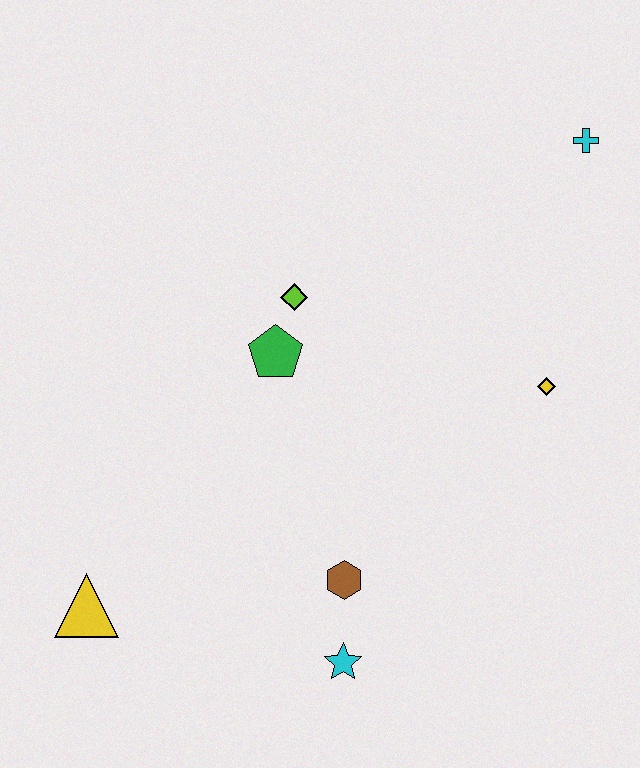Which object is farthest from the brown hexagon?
The cyan cross is farthest from the brown hexagon.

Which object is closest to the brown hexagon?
The cyan star is closest to the brown hexagon.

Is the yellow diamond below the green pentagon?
Yes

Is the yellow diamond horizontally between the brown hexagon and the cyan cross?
Yes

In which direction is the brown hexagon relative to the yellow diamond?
The brown hexagon is to the left of the yellow diamond.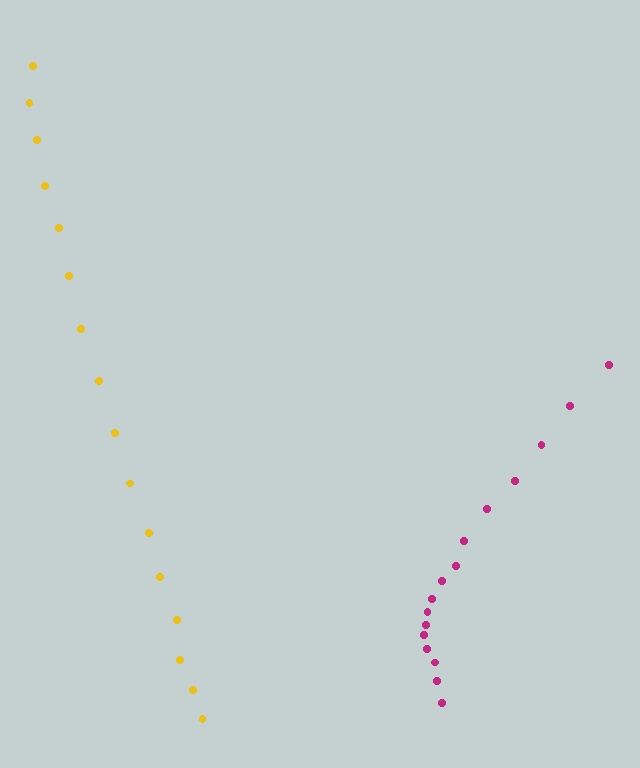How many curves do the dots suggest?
There are 2 distinct paths.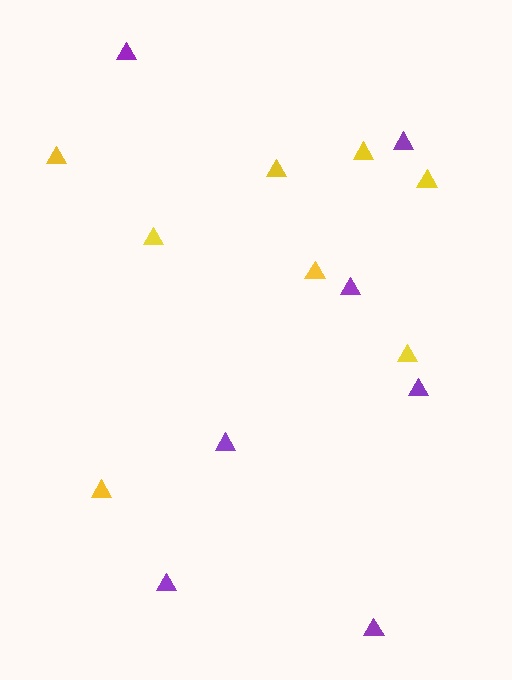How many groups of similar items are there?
There are 2 groups: one group of yellow triangles (8) and one group of purple triangles (7).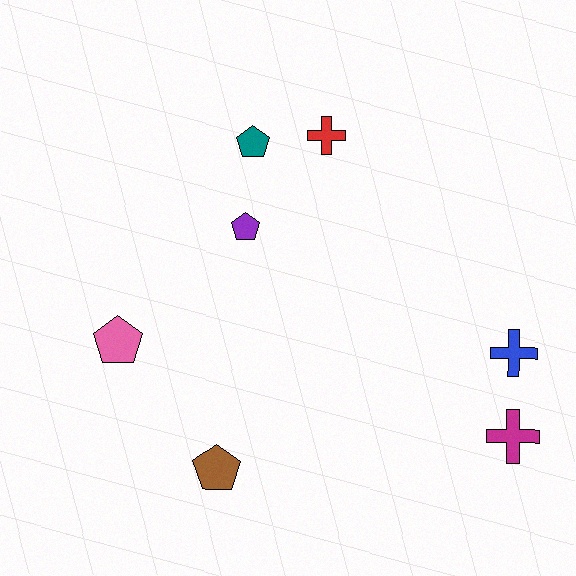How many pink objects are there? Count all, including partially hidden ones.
There is 1 pink object.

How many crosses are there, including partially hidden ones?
There are 3 crosses.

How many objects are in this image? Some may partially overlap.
There are 7 objects.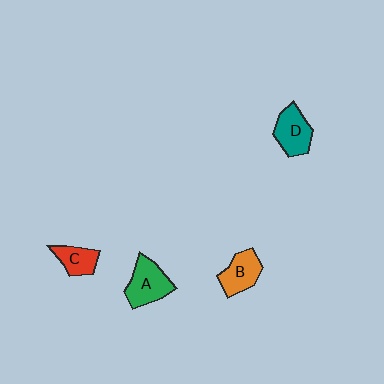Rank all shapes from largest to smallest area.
From largest to smallest: A (green), D (teal), B (orange), C (red).